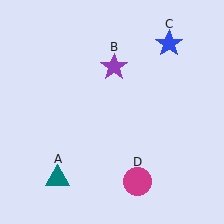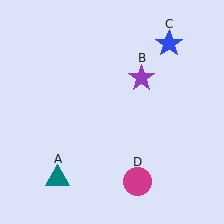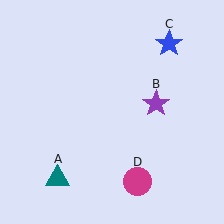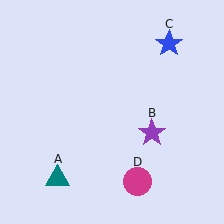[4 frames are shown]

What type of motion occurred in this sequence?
The purple star (object B) rotated clockwise around the center of the scene.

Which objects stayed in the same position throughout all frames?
Teal triangle (object A) and blue star (object C) and magenta circle (object D) remained stationary.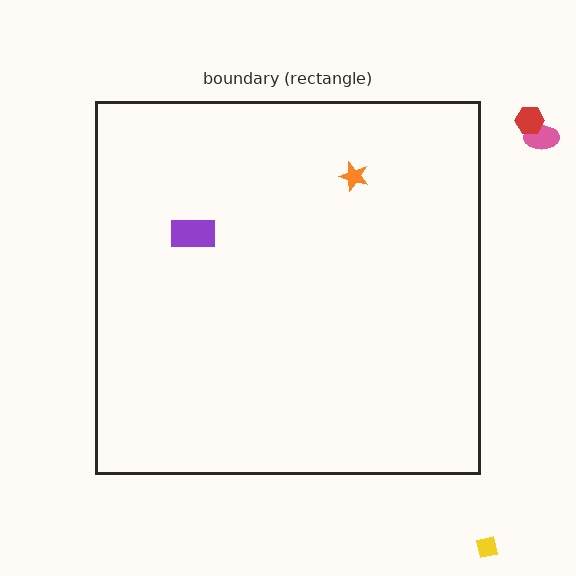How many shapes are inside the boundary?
2 inside, 3 outside.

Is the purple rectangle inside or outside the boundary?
Inside.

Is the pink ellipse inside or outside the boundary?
Outside.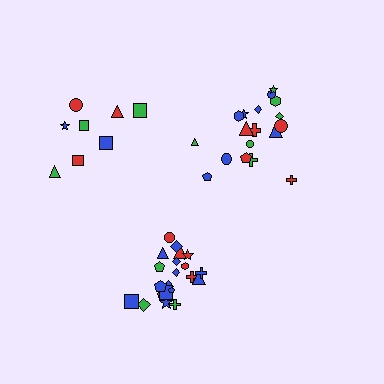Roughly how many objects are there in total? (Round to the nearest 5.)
Roughly 50 objects in total.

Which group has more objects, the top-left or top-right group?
The top-right group.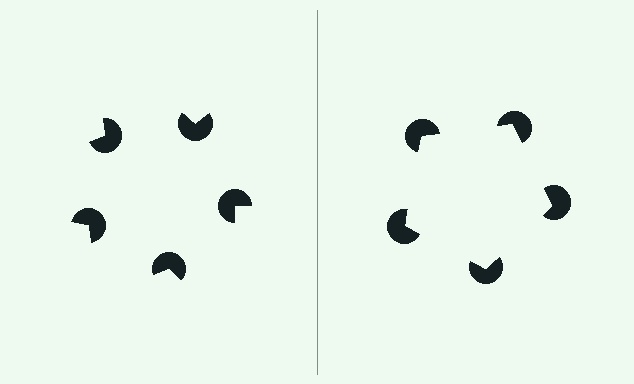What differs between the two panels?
The pac-man discs are positioned identically on both sides; only the wedge orientations differ. On the right they align to a pentagon; on the left they are misaligned.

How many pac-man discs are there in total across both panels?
10 — 5 on each side.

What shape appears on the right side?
An illusory pentagon.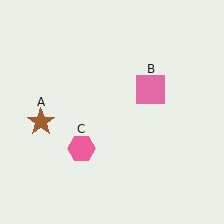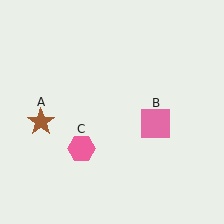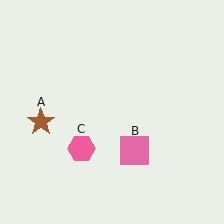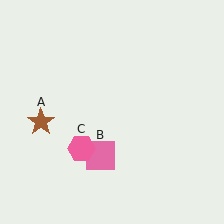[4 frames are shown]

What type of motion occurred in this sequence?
The pink square (object B) rotated clockwise around the center of the scene.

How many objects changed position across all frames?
1 object changed position: pink square (object B).